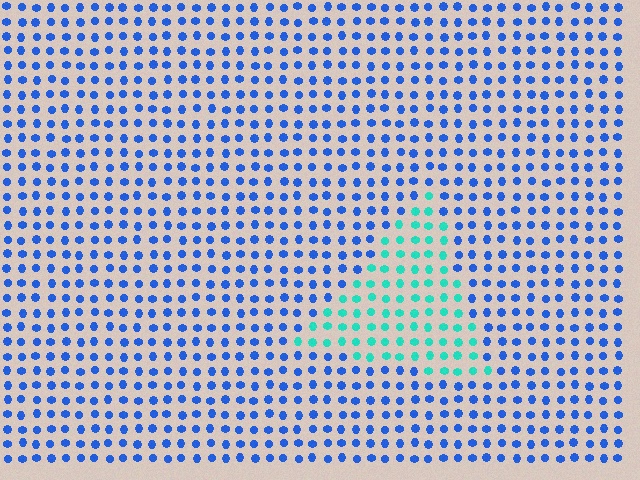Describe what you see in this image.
The image is filled with small blue elements in a uniform arrangement. A triangle-shaped region is visible where the elements are tinted to a slightly different hue, forming a subtle color boundary.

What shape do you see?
I see a triangle.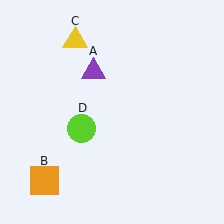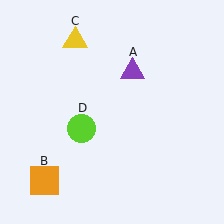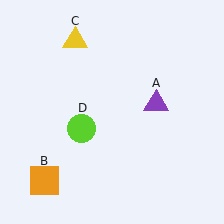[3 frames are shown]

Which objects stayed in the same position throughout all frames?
Orange square (object B) and yellow triangle (object C) and lime circle (object D) remained stationary.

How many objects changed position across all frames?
1 object changed position: purple triangle (object A).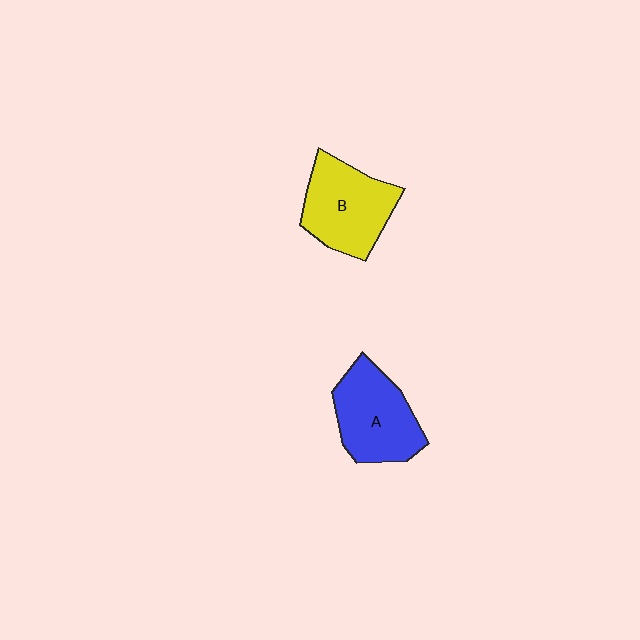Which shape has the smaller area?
Shape A (blue).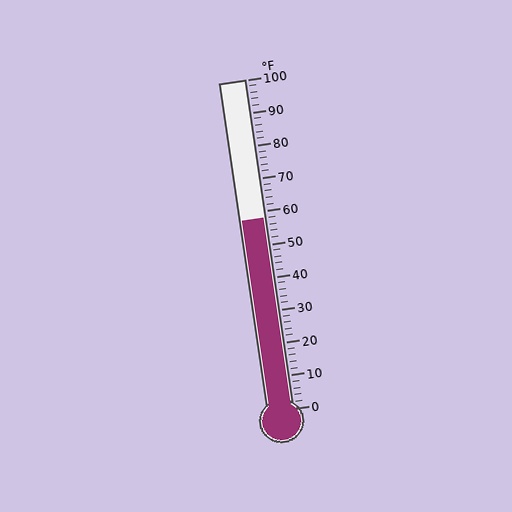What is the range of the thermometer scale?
The thermometer scale ranges from 0°F to 100°F.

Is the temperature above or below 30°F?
The temperature is above 30°F.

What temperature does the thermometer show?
The thermometer shows approximately 58°F.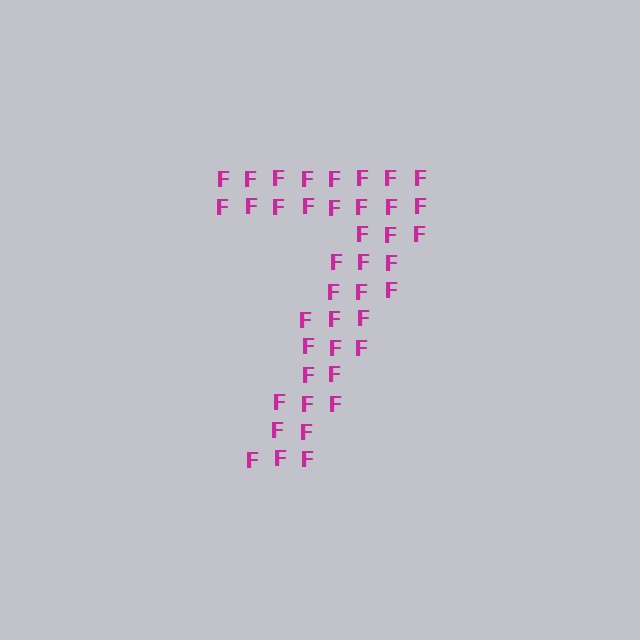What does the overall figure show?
The overall figure shows the digit 7.